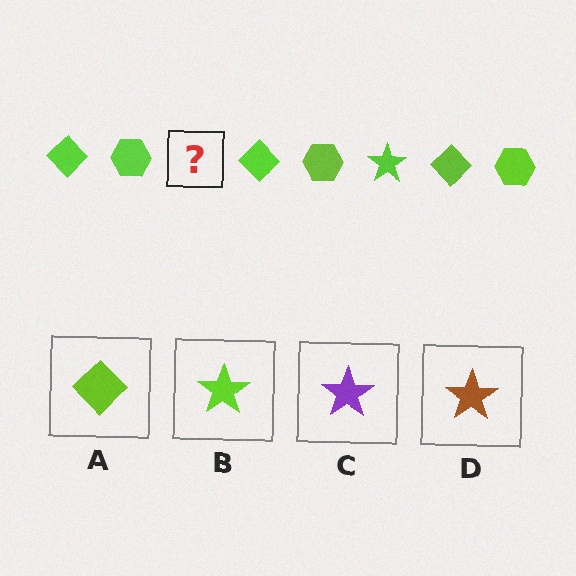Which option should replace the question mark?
Option B.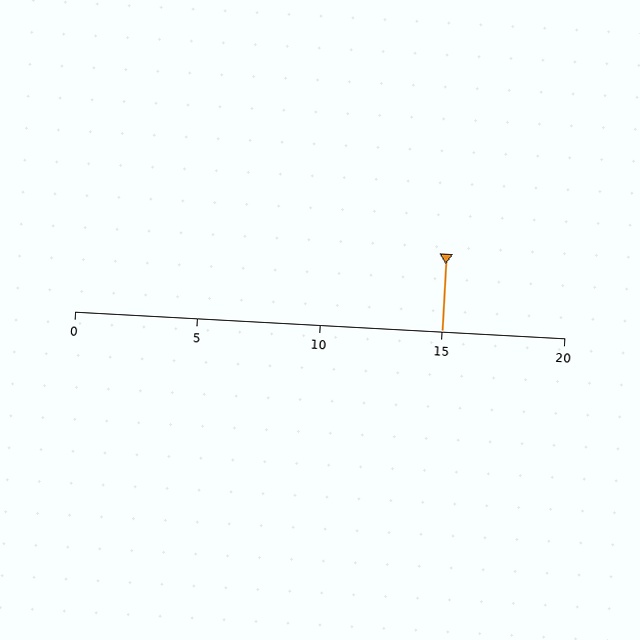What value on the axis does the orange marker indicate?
The marker indicates approximately 15.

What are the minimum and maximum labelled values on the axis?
The axis runs from 0 to 20.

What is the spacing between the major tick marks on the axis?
The major ticks are spaced 5 apart.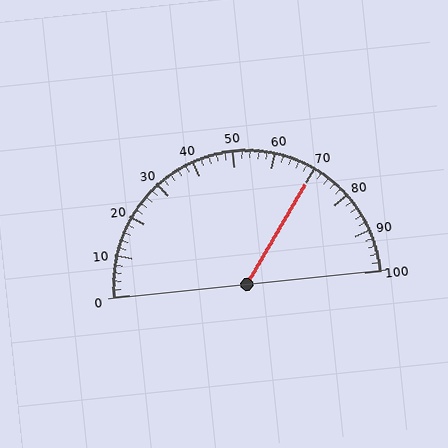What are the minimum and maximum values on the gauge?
The gauge ranges from 0 to 100.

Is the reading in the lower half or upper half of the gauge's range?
The reading is in the upper half of the range (0 to 100).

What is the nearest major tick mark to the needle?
The nearest major tick mark is 70.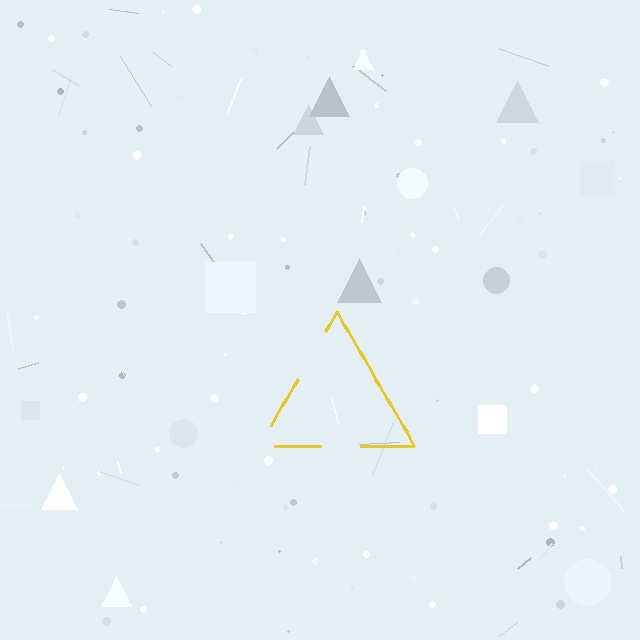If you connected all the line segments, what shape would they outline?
They would outline a triangle.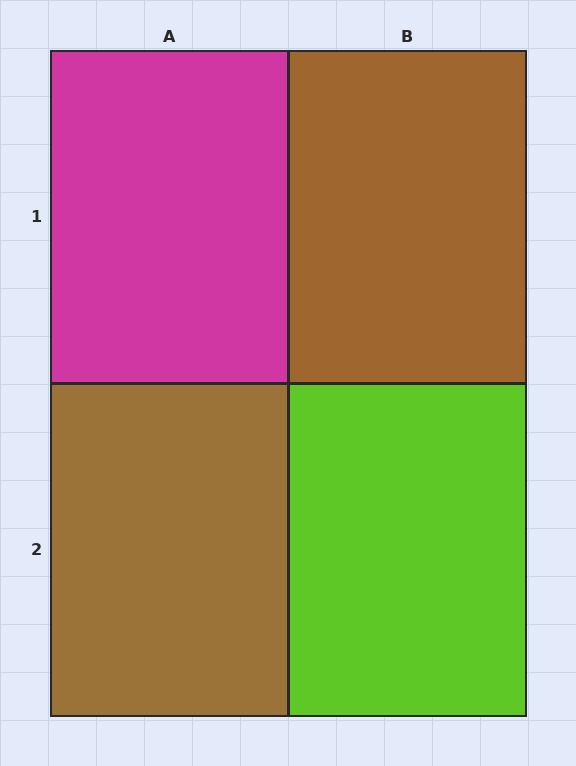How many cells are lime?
1 cell is lime.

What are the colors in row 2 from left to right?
Brown, lime.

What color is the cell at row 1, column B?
Brown.